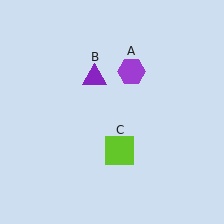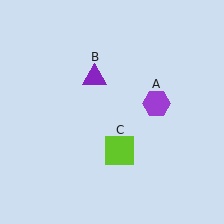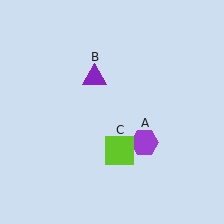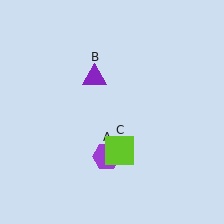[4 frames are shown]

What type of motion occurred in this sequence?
The purple hexagon (object A) rotated clockwise around the center of the scene.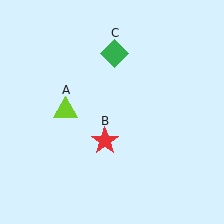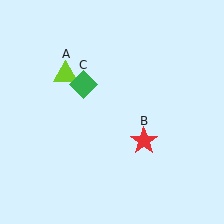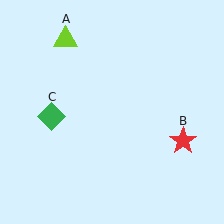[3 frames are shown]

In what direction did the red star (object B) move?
The red star (object B) moved right.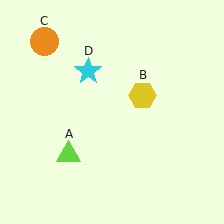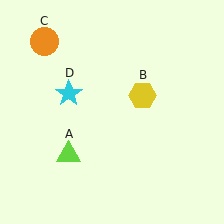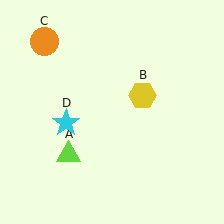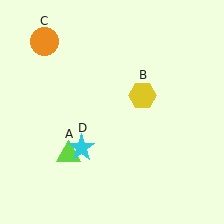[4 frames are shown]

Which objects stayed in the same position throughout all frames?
Lime triangle (object A) and yellow hexagon (object B) and orange circle (object C) remained stationary.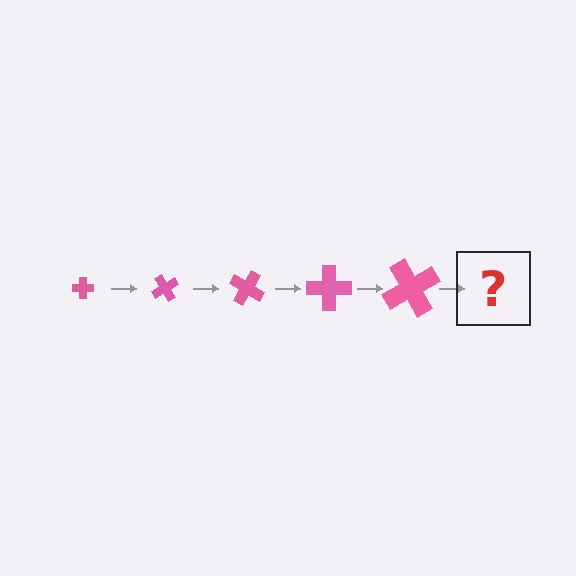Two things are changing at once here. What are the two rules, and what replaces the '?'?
The two rules are that the cross grows larger each step and it rotates 60 degrees each step. The '?' should be a cross, larger than the previous one and rotated 300 degrees from the start.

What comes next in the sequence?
The next element should be a cross, larger than the previous one and rotated 300 degrees from the start.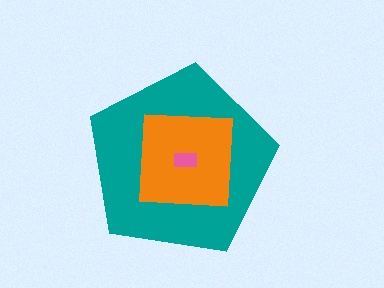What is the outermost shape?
The teal pentagon.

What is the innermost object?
The pink rectangle.